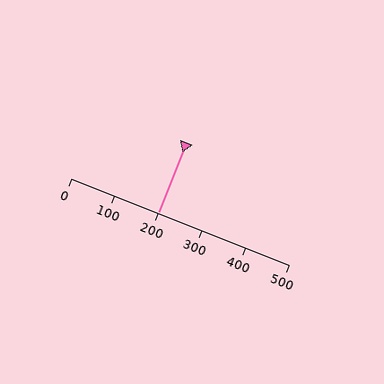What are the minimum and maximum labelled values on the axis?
The axis runs from 0 to 500.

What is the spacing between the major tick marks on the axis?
The major ticks are spaced 100 apart.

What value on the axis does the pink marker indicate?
The marker indicates approximately 200.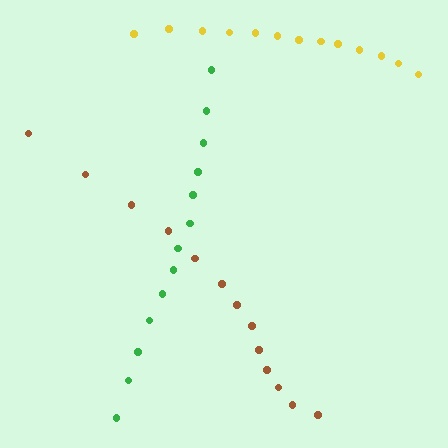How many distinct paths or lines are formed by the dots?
There are 3 distinct paths.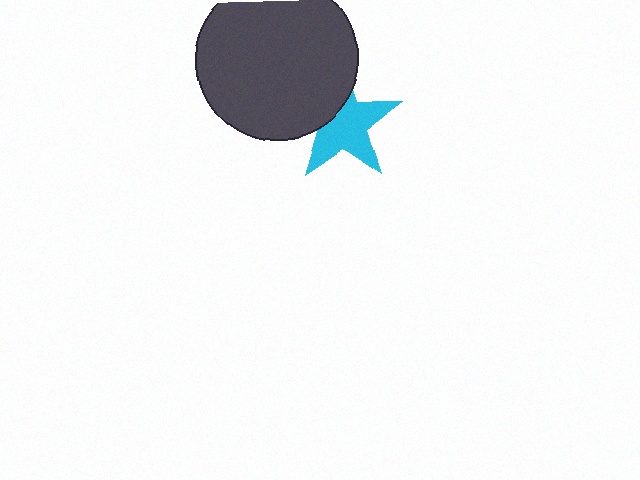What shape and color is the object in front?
The object in front is a dark gray circle.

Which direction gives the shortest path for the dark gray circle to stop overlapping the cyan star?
Moving toward the upper-left gives the shortest separation.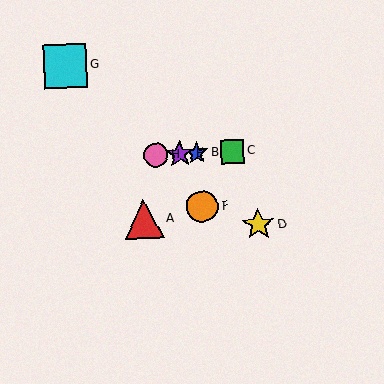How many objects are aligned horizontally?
4 objects (B, C, E, H) are aligned horizontally.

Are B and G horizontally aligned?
No, B is at y≈153 and G is at y≈66.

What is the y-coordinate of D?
Object D is at y≈225.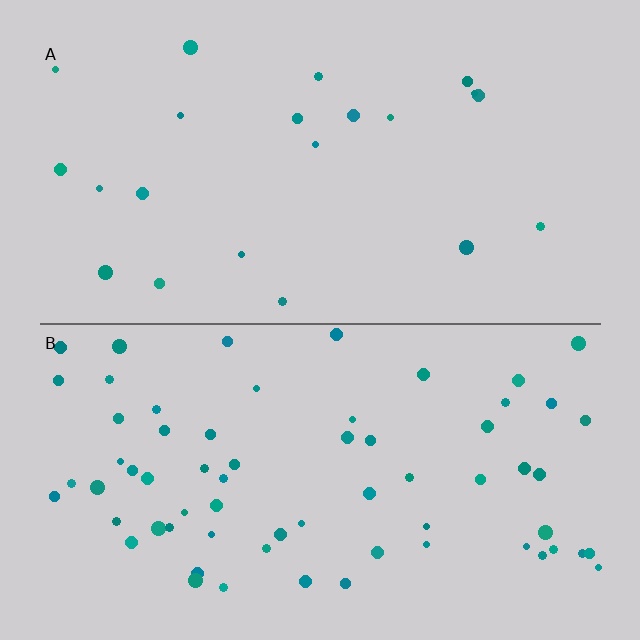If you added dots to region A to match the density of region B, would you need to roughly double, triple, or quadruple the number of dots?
Approximately triple.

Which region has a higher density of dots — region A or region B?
B (the bottom).